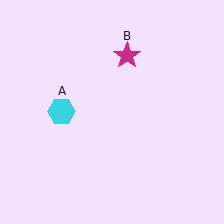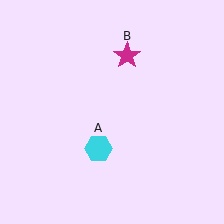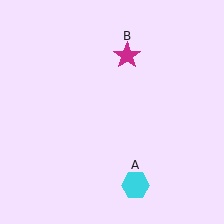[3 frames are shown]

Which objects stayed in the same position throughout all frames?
Magenta star (object B) remained stationary.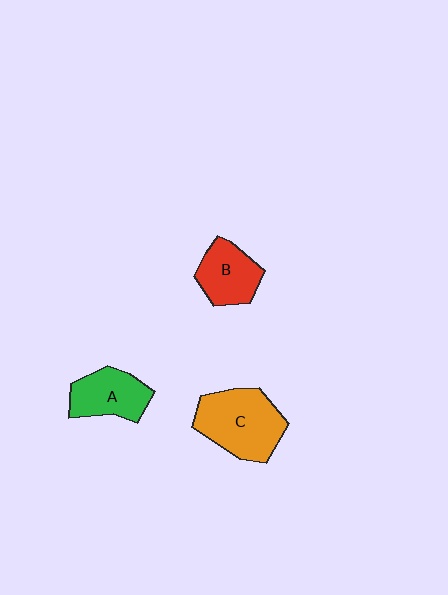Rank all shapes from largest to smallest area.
From largest to smallest: C (orange), A (green), B (red).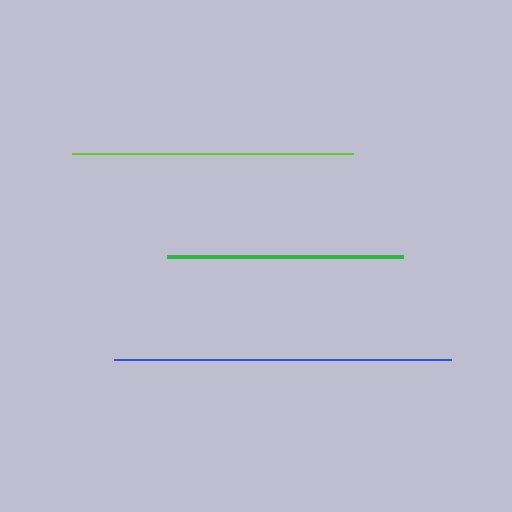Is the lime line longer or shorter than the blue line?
The blue line is longer than the lime line.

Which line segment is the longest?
The blue line is the longest at approximately 337 pixels.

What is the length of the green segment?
The green segment is approximately 236 pixels long.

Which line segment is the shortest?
The green line is the shortest at approximately 236 pixels.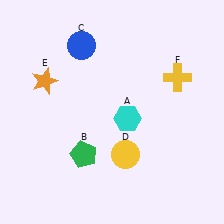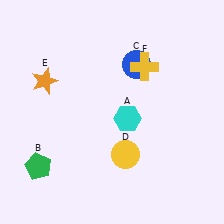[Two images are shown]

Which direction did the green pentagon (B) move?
The green pentagon (B) moved left.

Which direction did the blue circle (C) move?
The blue circle (C) moved right.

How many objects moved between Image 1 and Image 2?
3 objects moved between the two images.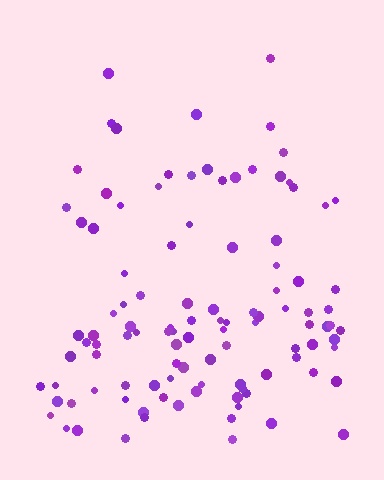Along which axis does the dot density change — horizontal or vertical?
Vertical.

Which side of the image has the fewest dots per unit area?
The top.